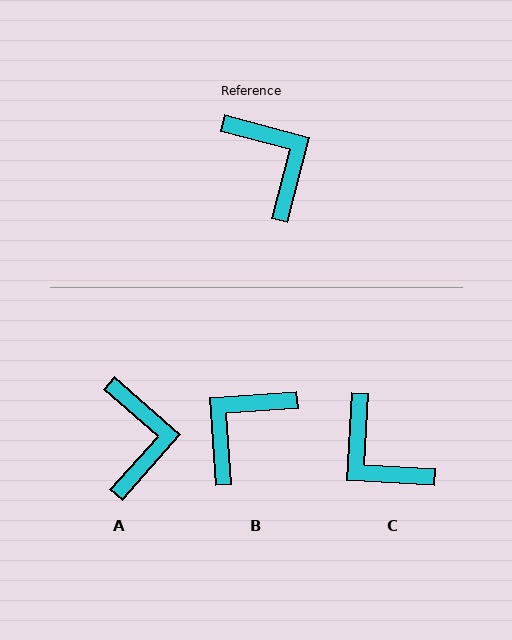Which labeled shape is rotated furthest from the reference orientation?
C, about 168 degrees away.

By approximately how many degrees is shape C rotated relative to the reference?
Approximately 168 degrees clockwise.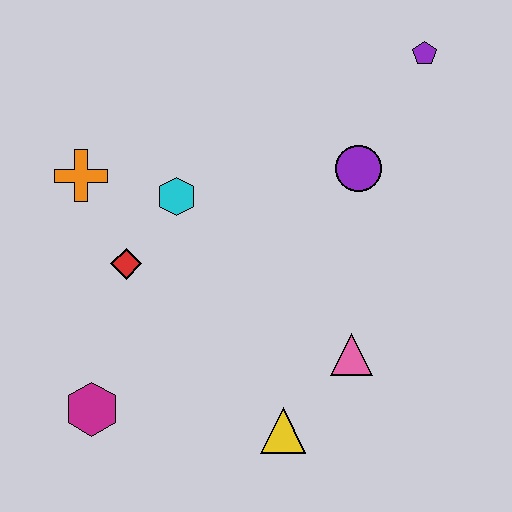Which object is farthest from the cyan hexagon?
The purple pentagon is farthest from the cyan hexagon.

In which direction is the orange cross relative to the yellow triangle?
The orange cross is above the yellow triangle.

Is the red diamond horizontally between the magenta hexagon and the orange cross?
No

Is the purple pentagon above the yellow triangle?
Yes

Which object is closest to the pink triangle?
The yellow triangle is closest to the pink triangle.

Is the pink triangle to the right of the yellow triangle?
Yes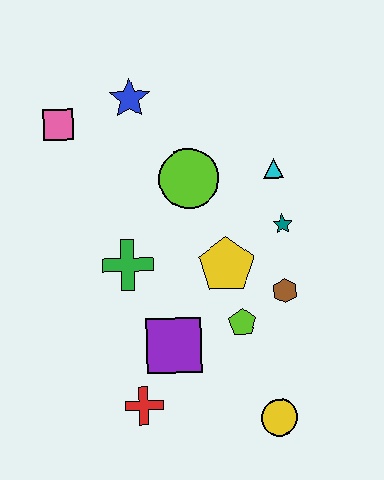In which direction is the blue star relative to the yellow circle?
The blue star is above the yellow circle.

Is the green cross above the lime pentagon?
Yes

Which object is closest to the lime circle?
The cyan triangle is closest to the lime circle.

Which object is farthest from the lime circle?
The yellow circle is farthest from the lime circle.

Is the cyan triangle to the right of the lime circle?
Yes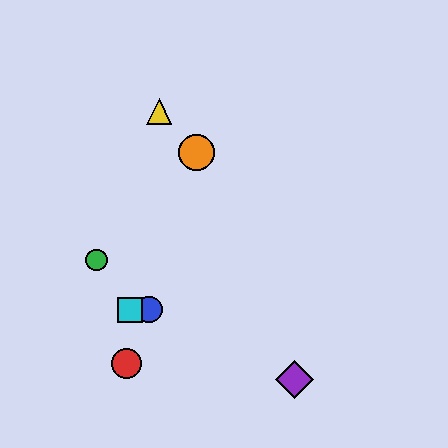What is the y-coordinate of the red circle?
The red circle is at y≈364.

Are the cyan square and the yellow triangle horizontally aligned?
No, the cyan square is at y≈310 and the yellow triangle is at y≈111.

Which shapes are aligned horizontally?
The blue circle, the cyan square are aligned horizontally.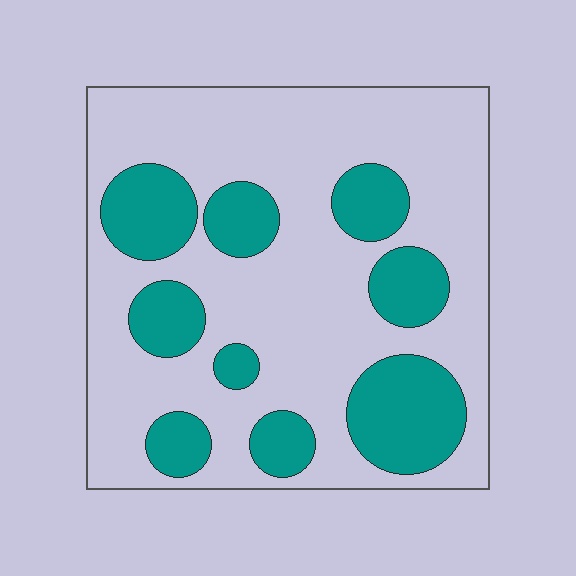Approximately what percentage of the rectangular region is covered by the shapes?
Approximately 30%.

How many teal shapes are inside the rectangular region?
9.